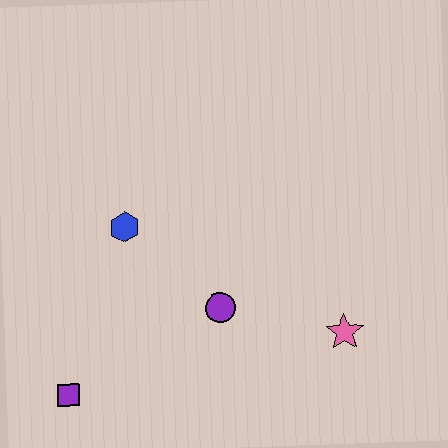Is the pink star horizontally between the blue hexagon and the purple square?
No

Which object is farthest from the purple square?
The pink star is farthest from the purple square.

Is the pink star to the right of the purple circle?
Yes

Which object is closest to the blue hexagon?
The purple circle is closest to the blue hexagon.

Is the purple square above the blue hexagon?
No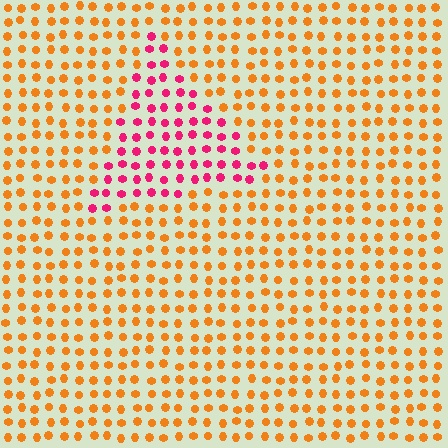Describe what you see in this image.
The image is filled with small orange elements in a uniform arrangement. A triangle-shaped region is visible where the elements are tinted to a slightly different hue, forming a subtle color boundary.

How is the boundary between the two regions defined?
The boundary is defined purely by a slight shift in hue (about 56 degrees). Spacing, size, and orientation are identical on both sides.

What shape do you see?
I see a triangle.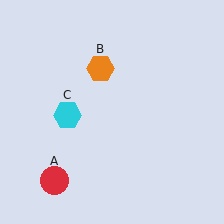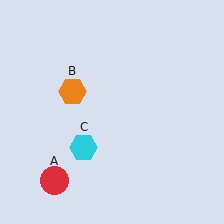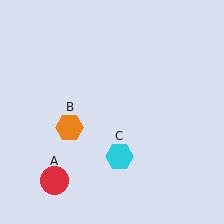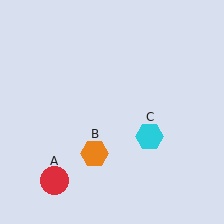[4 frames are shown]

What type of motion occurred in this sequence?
The orange hexagon (object B), cyan hexagon (object C) rotated counterclockwise around the center of the scene.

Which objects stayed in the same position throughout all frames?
Red circle (object A) remained stationary.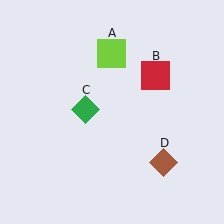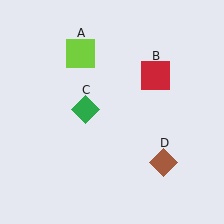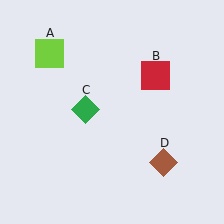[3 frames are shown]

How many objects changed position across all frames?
1 object changed position: lime square (object A).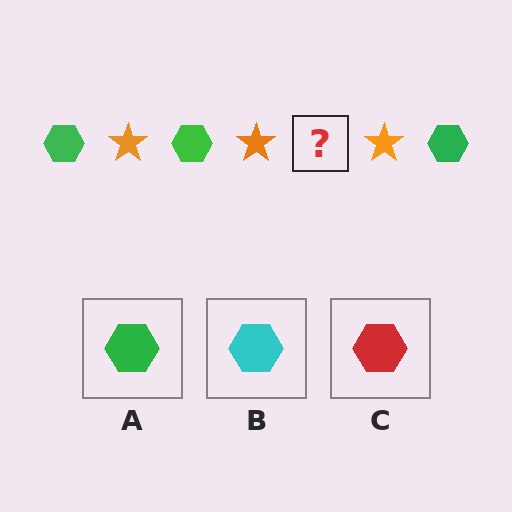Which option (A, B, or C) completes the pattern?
A.